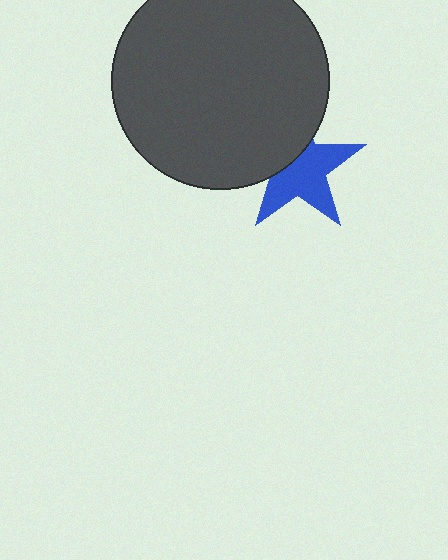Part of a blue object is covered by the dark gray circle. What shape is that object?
It is a star.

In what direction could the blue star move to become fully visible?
The blue star could move toward the lower-right. That would shift it out from behind the dark gray circle entirely.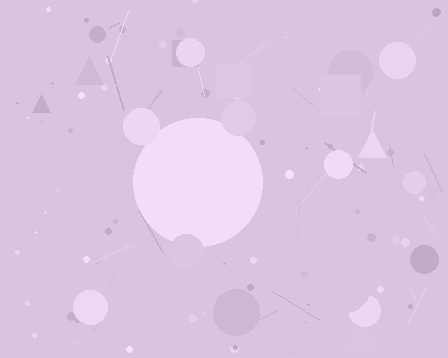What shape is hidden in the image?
A circle is hidden in the image.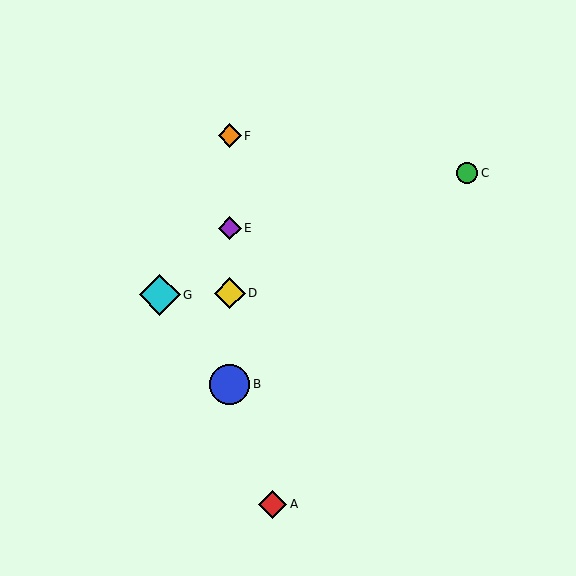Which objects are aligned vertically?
Objects B, D, E, F are aligned vertically.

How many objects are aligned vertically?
4 objects (B, D, E, F) are aligned vertically.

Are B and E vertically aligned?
Yes, both are at x≈230.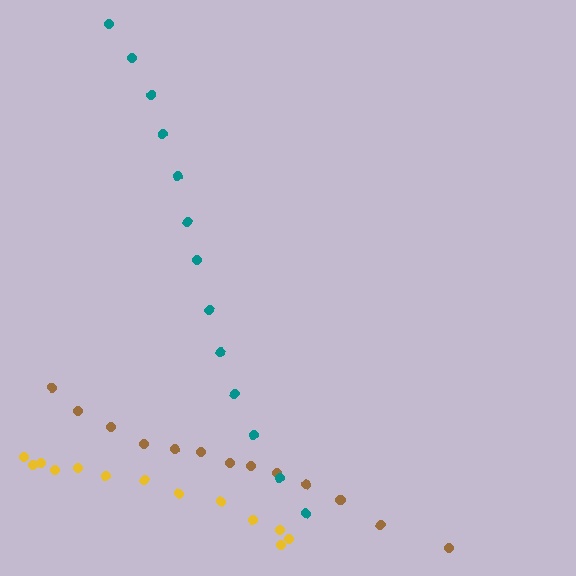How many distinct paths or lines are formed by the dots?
There are 3 distinct paths.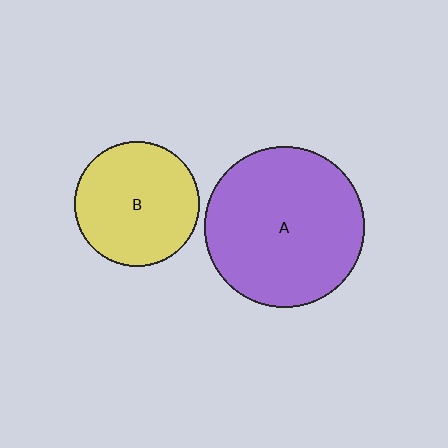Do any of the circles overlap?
No, none of the circles overlap.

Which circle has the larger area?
Circle A (purple).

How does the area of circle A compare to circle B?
Approximately 1.6 times.